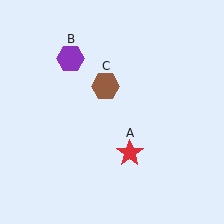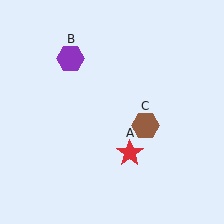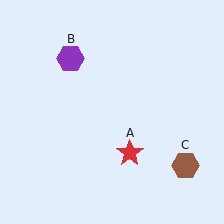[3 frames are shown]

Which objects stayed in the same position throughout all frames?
Red star (object A) and purple hexagon (object B) remained stationary.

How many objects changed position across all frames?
1 object changed position: brown hexagon (object C).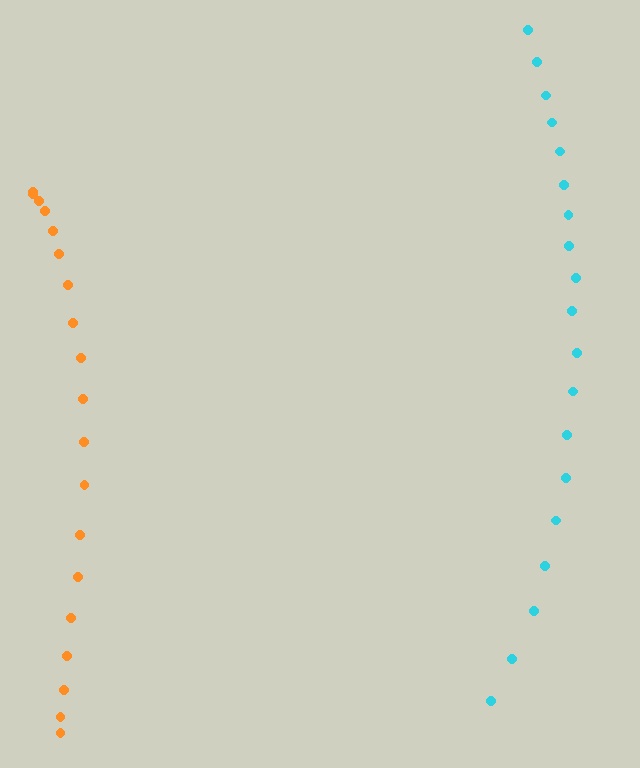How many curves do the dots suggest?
There are 2 distinct paths.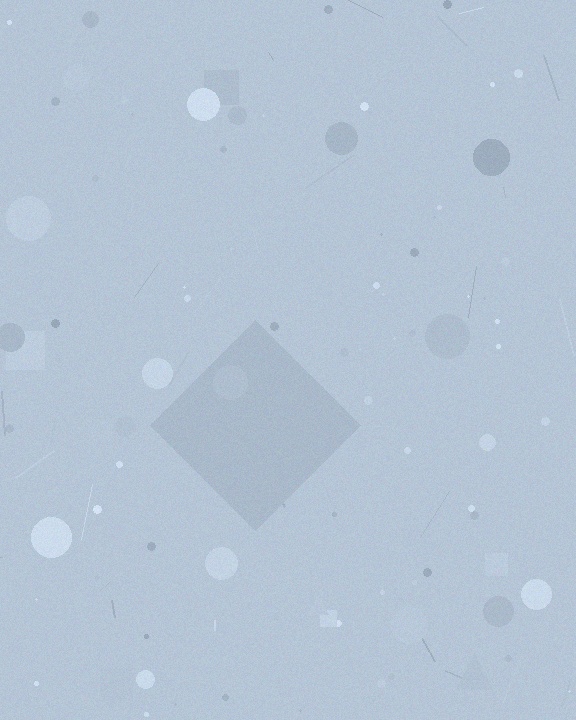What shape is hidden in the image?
A diamond is hidden in the image.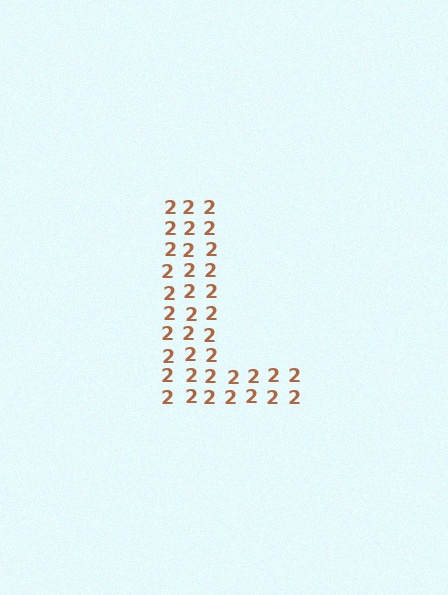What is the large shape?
The large shape is the letter L.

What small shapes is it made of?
It is made of small digit 2's.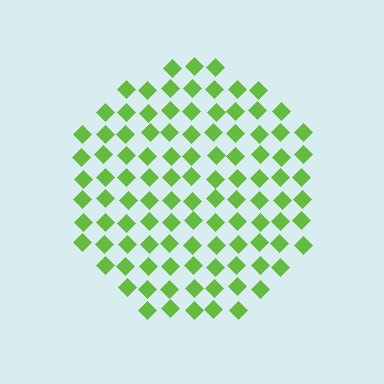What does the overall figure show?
The overall figure shows a circle.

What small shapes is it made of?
It is made of small diamonds.